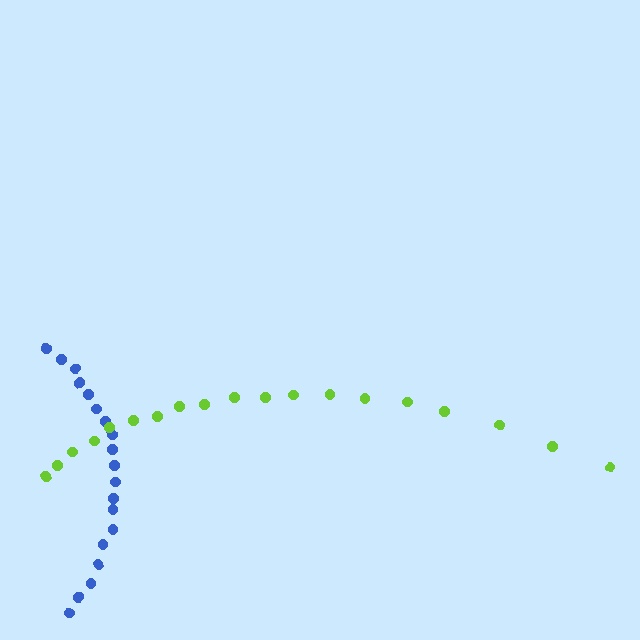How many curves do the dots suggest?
There are 2 distinct paths.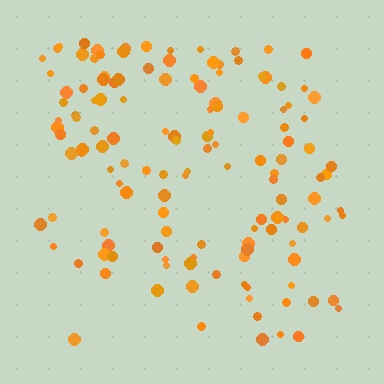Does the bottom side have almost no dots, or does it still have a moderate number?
Still a moderate number, just noticeably fewer than the top.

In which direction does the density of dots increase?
From bottom to top, with the top side densest.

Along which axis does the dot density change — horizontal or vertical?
Vertical.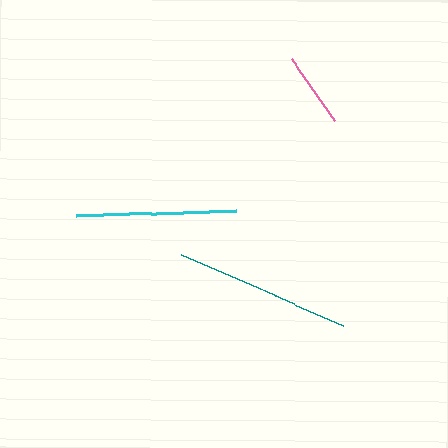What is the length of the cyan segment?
The cyan segment is approximately 159 pixels long.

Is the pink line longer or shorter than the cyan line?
The cyan line is longer than the pink line.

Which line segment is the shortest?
The pink line is the shortest at approximately 74 pixels.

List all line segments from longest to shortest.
From longest to shortest: teal, cyan, pink.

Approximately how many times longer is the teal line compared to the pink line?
The teal line is approximately 2.4 times the length of the pink line.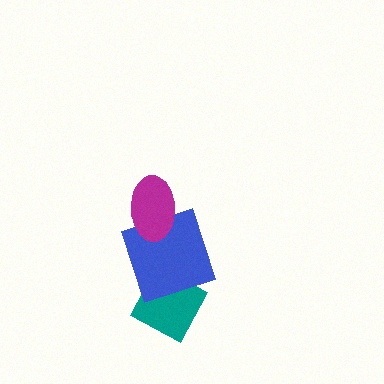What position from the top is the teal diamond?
The teal diamond is 3rd from the top.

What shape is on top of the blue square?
The magenta ellipse is on top of the blue square.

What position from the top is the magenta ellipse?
The magenta ellipse is 1st from the top.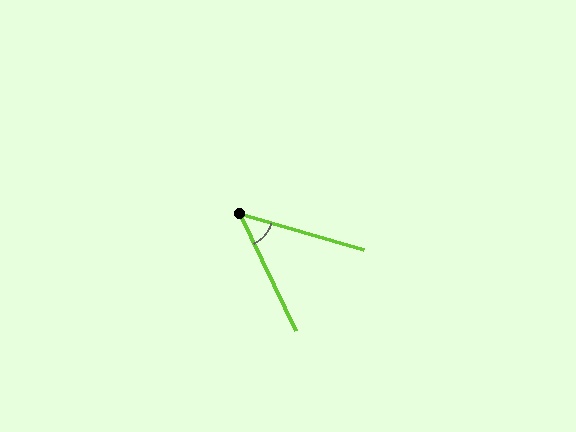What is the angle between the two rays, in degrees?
Approximately 48 degrees.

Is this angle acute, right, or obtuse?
It is acute.